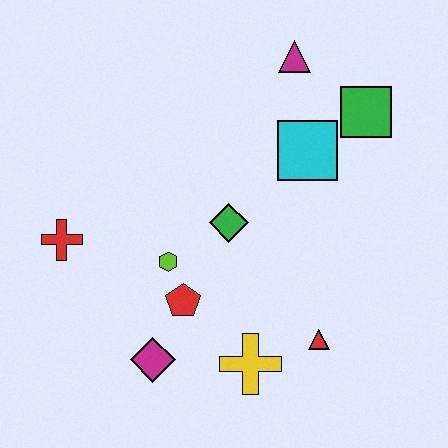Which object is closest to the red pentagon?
The lime hexagon is closest to the red pentagon.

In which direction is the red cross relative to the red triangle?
The red cross is to the left of the red triangle.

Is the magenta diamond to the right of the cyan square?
No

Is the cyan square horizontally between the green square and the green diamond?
Yes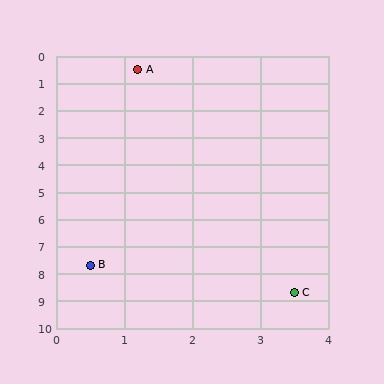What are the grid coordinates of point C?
Point C is at approximately (3.5, 8.7).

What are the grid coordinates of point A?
Point A is at approximately (1.2, 0.5).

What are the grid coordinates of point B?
Point B is at approximately (0.5, 7.7).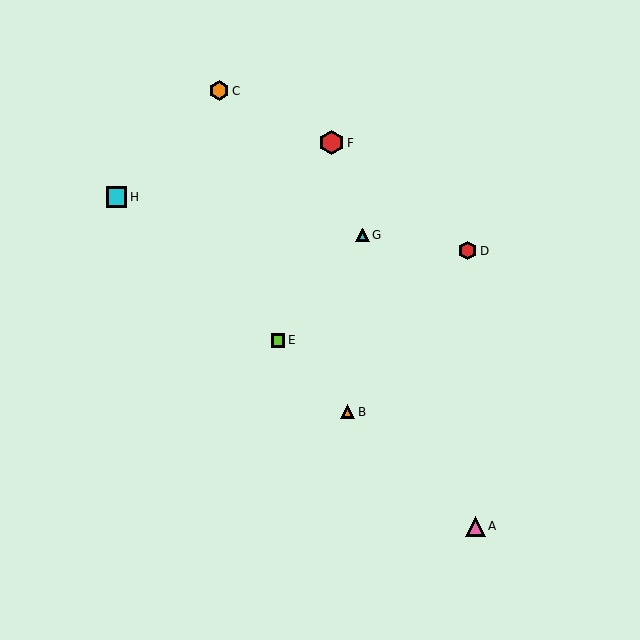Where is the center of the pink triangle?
The center of the pink triangle is at (475, 526).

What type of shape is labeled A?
Shape A is a pink triangle.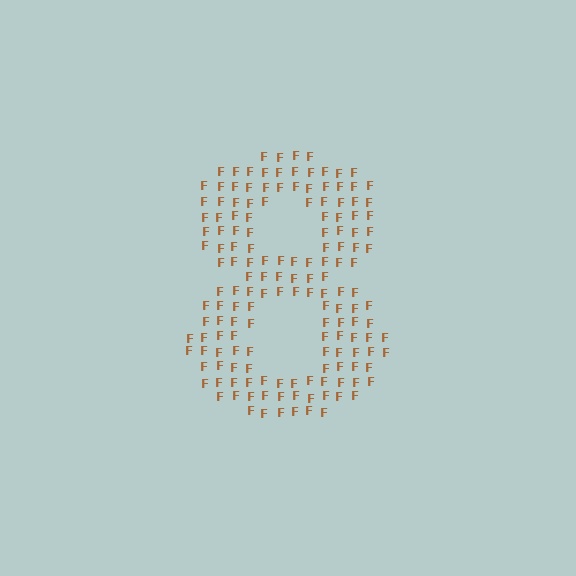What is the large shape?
The large shape is the digit 8.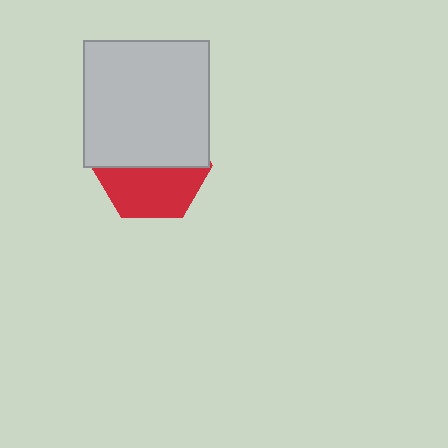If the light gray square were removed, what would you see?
You would see the complete red hexagon.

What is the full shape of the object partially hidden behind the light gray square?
The partially hidden object is a red hexagon.